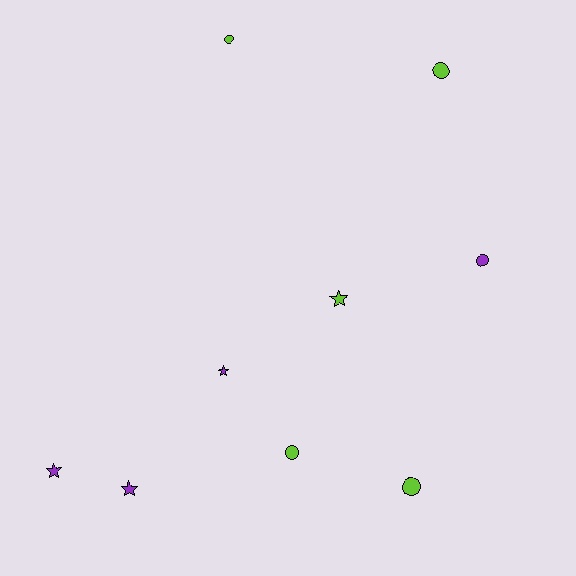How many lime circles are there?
There are 4 lime circles.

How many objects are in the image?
There are 9 objects.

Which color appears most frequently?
Lime, with 5 objects.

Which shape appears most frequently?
Circle, with 5 objects.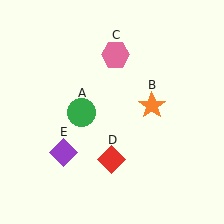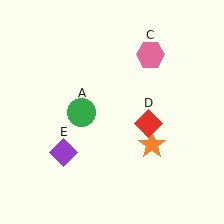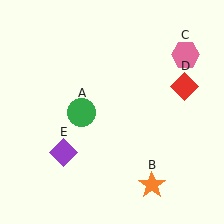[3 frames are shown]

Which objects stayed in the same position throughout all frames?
Green circle (object A) and purple diamond (object E) remained stationary.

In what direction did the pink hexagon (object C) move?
The pink hexagon (object C) moved right.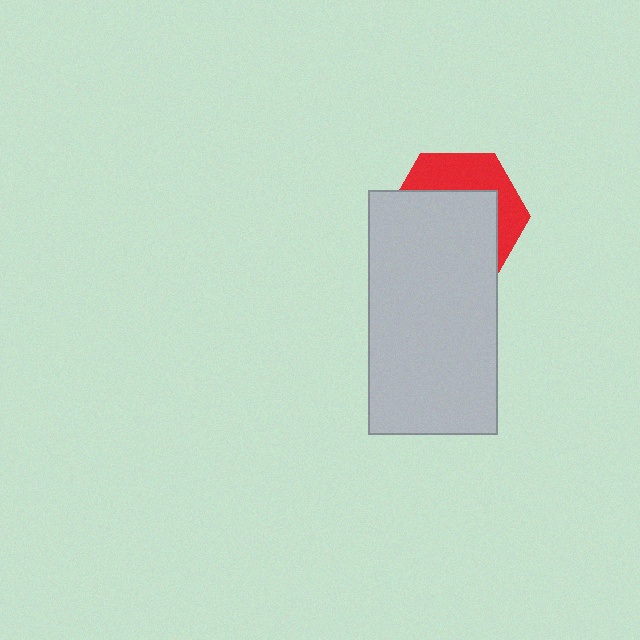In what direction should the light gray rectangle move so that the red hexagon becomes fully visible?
The light gray rectangle should move down. That is the shortest direction to clear the overlap and leave the red hexagon fully visible.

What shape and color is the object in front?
The object in front is a light gray rectangle.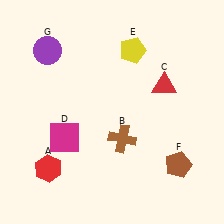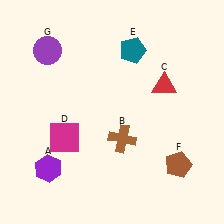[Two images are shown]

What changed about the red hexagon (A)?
In Image 1, A is red. In Image 2, it changed to purple.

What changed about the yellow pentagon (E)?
In Image 1, E is yellow. In Image 2, it changed to teal.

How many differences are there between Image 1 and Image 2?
There are 2 differences between the two images.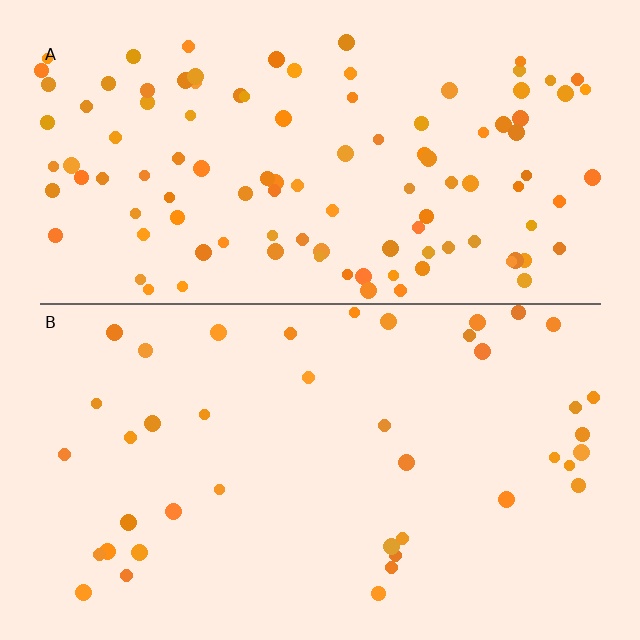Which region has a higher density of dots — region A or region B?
A (the top).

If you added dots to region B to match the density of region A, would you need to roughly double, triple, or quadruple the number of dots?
Approximately triple.